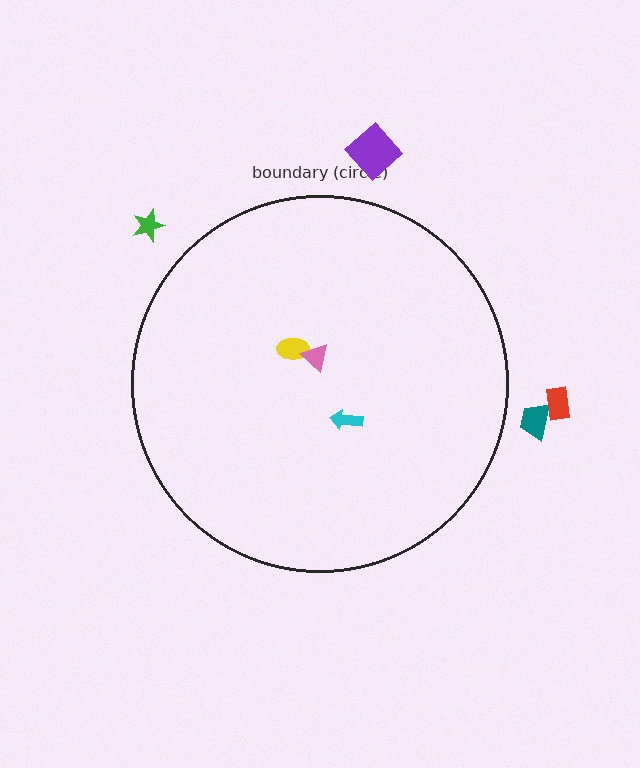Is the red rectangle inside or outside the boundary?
Outside.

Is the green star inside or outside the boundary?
Outside.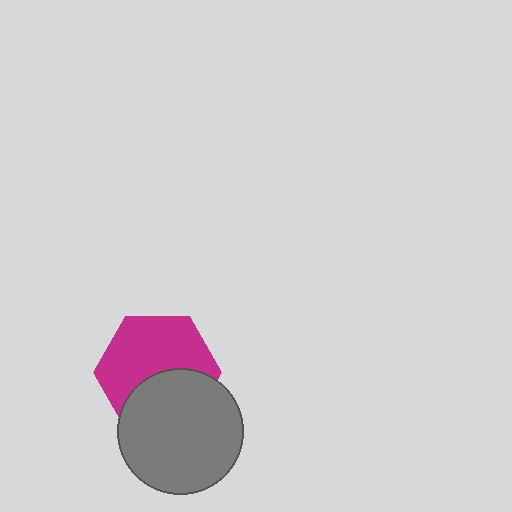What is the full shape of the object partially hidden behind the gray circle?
The partially hidden object is a magenta hexagon.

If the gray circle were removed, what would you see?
You would see the complete magenta hexagon.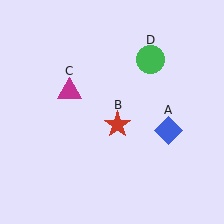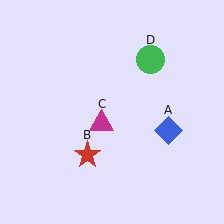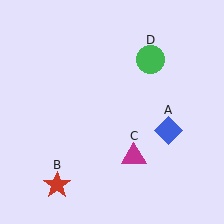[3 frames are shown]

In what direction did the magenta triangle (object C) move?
The magenta triangle (object C) moved down and to the right.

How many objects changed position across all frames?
2 objects changed position: red star (object B), magenta triangle (object C).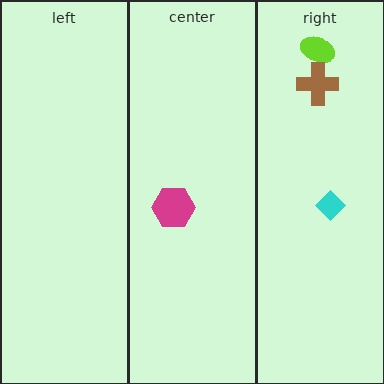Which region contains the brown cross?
The right region.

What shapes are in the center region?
The magenta hexagon.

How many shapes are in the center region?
1.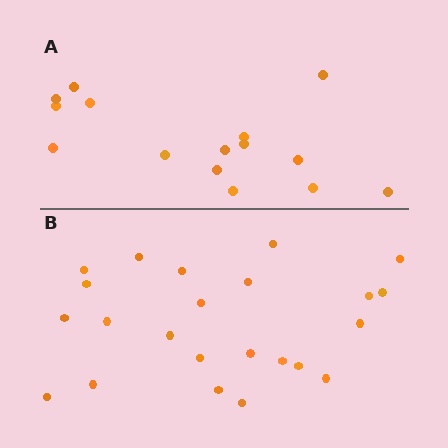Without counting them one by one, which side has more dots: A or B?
Region B (the bottom region) has more dots.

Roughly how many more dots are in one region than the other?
Region B has roughly 8 or so more dots than region A.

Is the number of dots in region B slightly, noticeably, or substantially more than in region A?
Region B has substantially more. The ratio is roughly 1.5 to 1.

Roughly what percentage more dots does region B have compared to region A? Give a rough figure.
About 55% more.